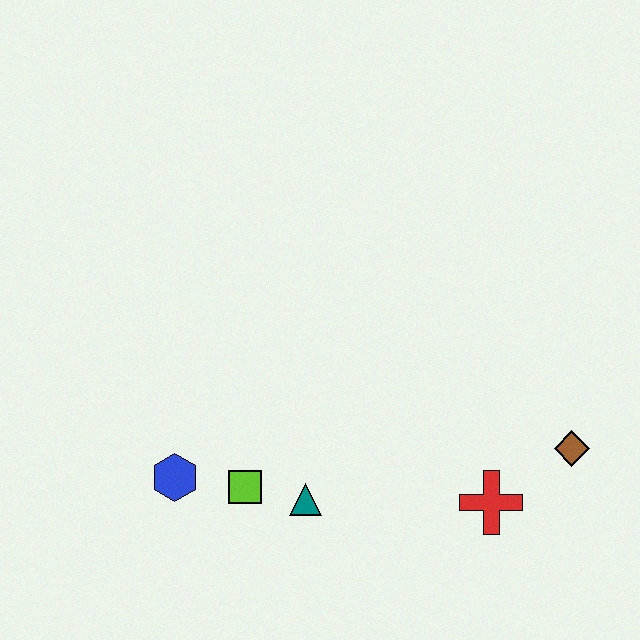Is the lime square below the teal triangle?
No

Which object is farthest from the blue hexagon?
The brown diamond is farthest from the blue hexagon.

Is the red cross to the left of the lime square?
No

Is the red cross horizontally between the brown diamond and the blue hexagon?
Yes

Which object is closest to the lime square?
The teal triangle is closest to the lime square.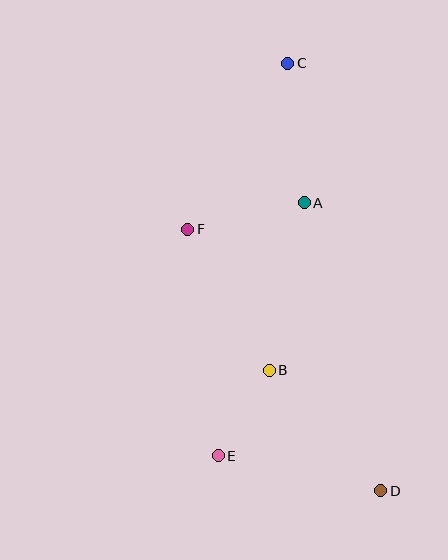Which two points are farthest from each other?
Points C and D are farthest from each other.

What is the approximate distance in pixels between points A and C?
The distance between A and C is approximately 140 pixels.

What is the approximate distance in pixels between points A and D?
The distance between A and D is approximately 298 pixels.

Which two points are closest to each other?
Points B and E are closest to each other.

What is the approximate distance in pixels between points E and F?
The distance between E and F is approximately 228 pixels.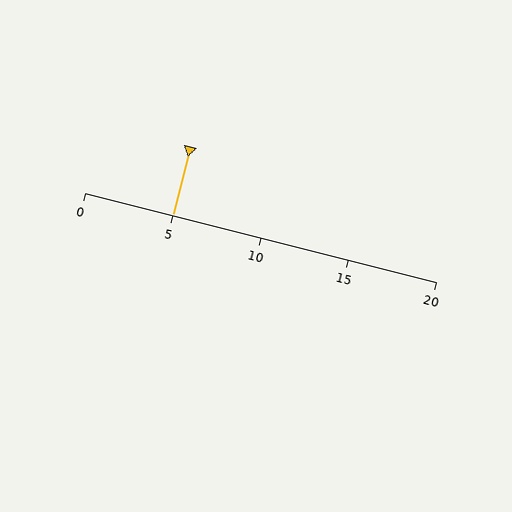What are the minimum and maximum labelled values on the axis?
The axis runs from 0 to 20.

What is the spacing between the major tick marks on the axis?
The major ticks are spaced 5 apart.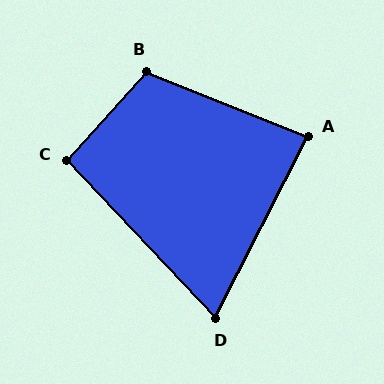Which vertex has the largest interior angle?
B, at approximately 110 degrees.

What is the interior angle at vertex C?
Approximately 95 degrees (approximately right).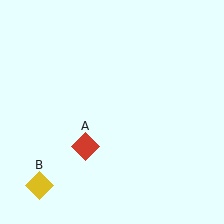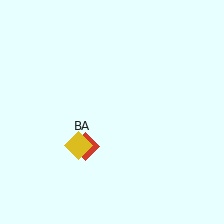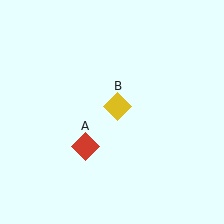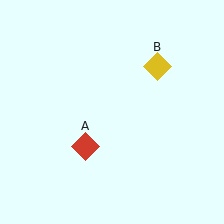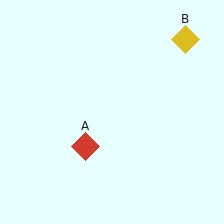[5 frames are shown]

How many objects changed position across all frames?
1 object changed position: yellow diamond (object B).